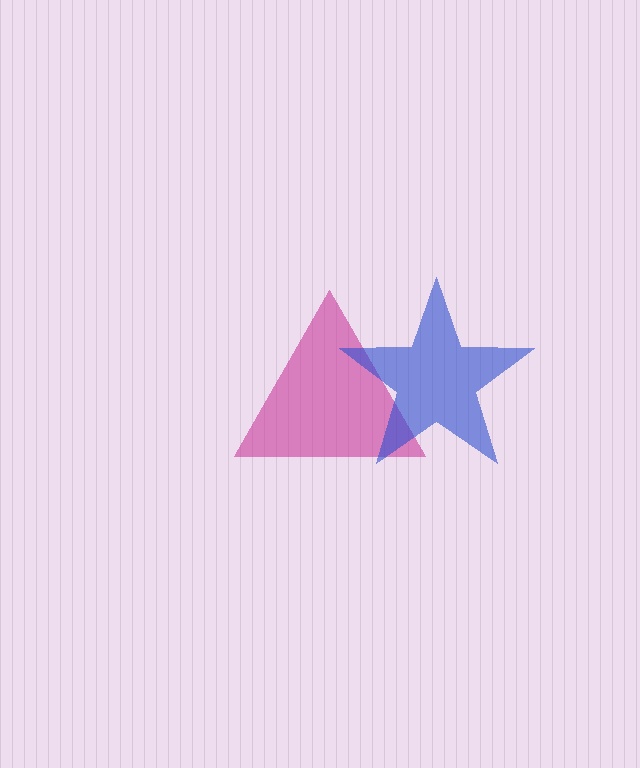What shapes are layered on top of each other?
The layered shapes are: a magenta triangle, a blue star.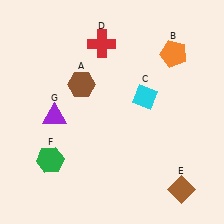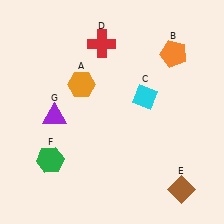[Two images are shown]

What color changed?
The hexagon (A) changed from brown in Image 1 to orange in Image 2.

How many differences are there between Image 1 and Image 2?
There is 1 difference between the two images.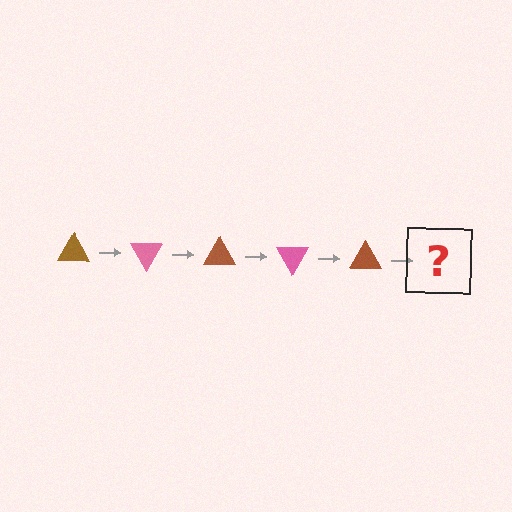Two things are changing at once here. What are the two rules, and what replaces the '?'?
The two rules are that it rotates 60 degrees each step and the color cycles through brown and pink. The '?' should be a pink triangle, rotated 300 degrees from the start.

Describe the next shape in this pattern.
It should be a pink triangle, rotated 300 degrees from the start.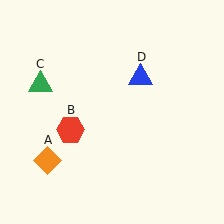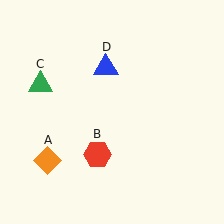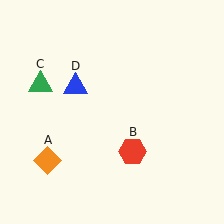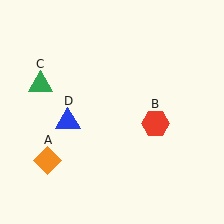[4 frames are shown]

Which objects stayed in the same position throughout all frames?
Orange diamond (object A) and green triangle (object C) remained stationary.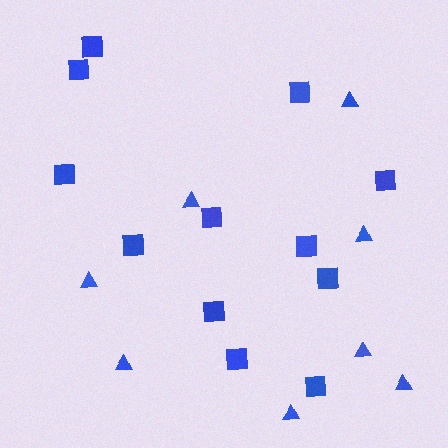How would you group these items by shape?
There are 2 groups: one group of squares (12) and one group of triangles (8).